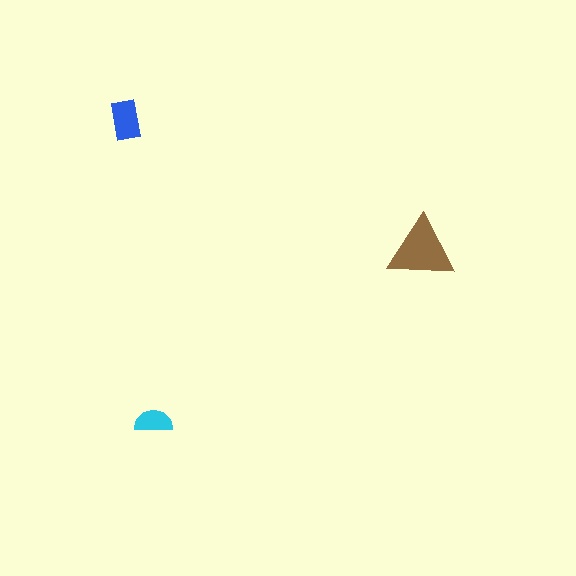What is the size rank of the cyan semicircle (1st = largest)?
3rd.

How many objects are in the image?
There are 3 objects in the image.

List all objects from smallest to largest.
The cyan semicircle, the blue rectangle, the brown triangle.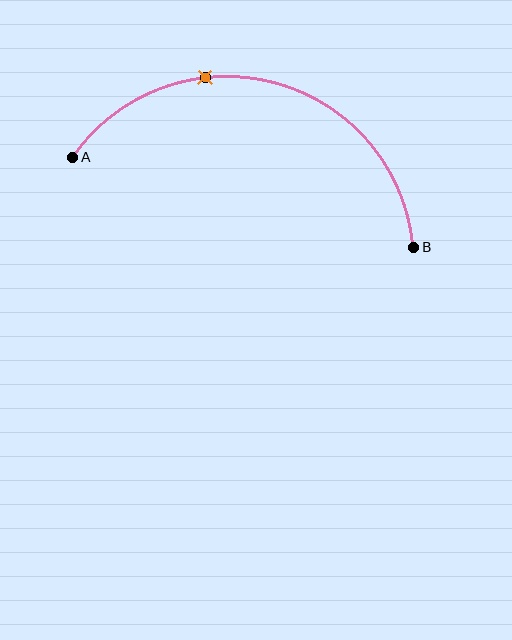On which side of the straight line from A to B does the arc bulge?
The arc bulges above the straight line connecting A and B.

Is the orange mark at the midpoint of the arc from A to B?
No. The orange mark lies on the arc but is closer to endpoint A. The arc midpoint would be at the point on the curve equidistant along the arc from both A and B.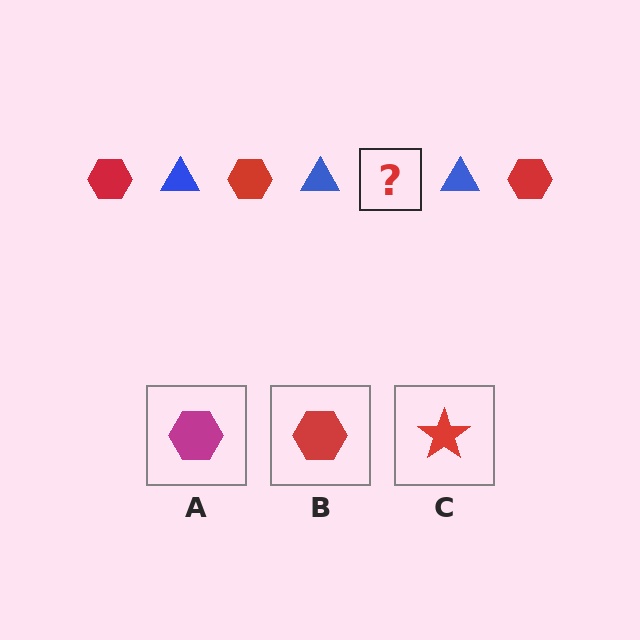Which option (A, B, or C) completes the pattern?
B.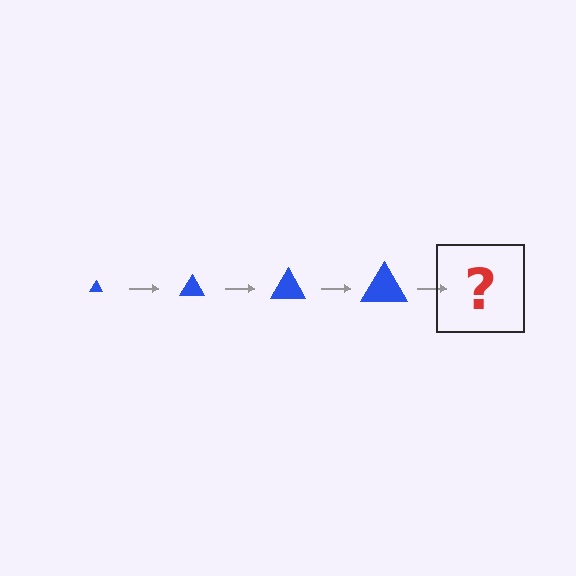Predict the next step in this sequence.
The next step is a blue triangle, larger than the previous one.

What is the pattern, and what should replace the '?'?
The pattern is that the triangle gets progressively larger each step. The '?' should be a blue triangle, larger than the previous one.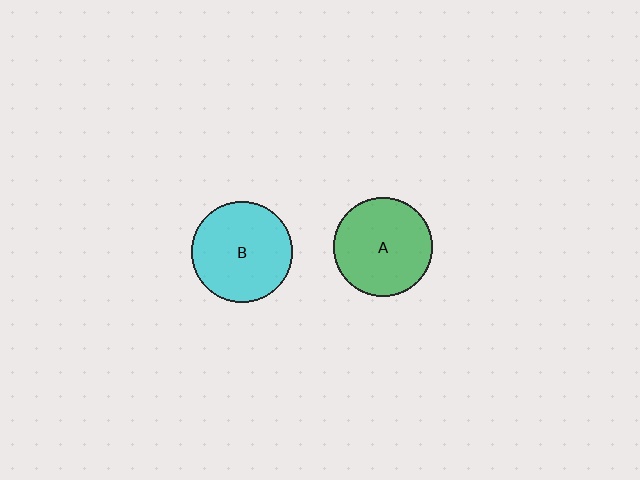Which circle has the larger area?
Circle B (cyan).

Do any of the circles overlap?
No, none of the circles overlap.